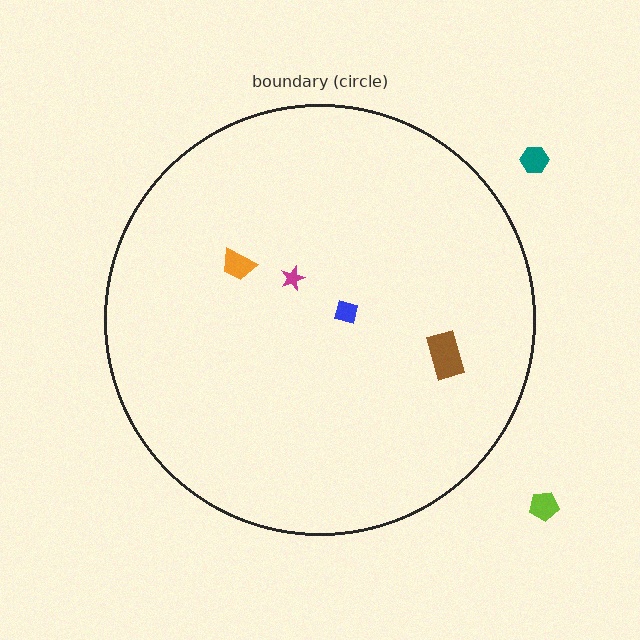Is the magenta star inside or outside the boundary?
Inside.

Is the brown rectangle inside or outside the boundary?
Inside.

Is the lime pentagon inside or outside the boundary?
Outside.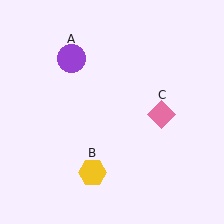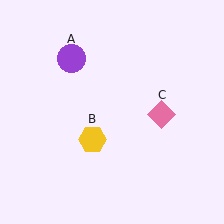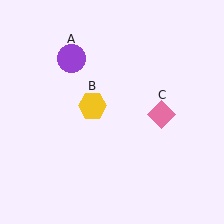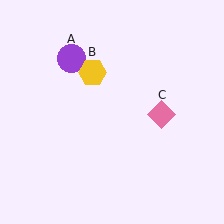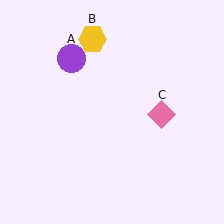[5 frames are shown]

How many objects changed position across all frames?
1 object changed position: yellow hexagon (object B).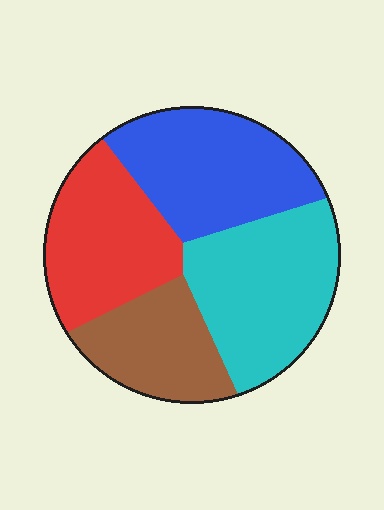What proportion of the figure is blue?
Blue covers roughly 25% of the figure.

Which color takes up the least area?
Brown, at roughly 20%.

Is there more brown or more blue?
Blue.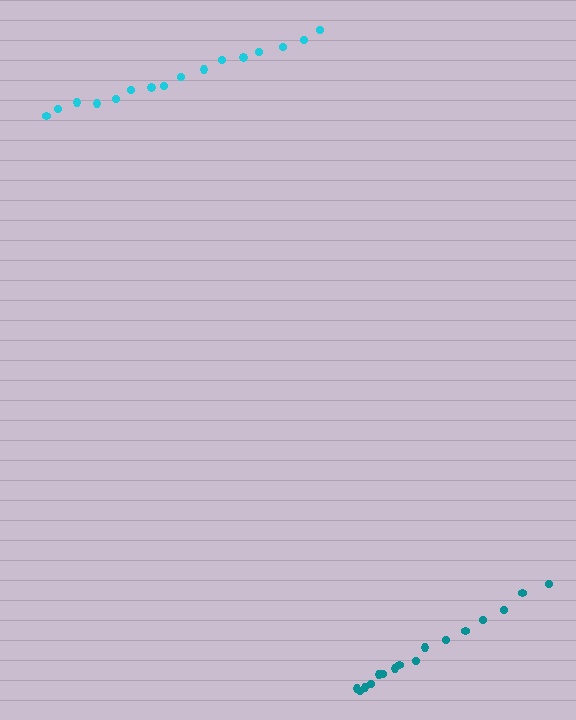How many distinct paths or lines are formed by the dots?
There are 2 distinct paths.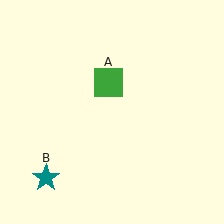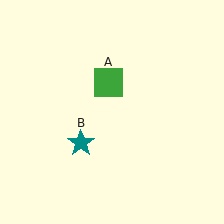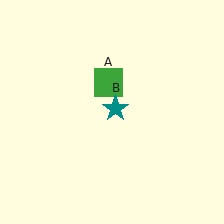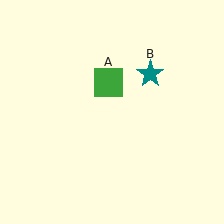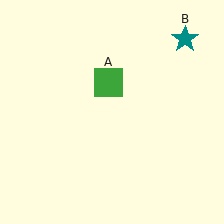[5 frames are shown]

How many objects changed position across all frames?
1 object changed position: teal star (object B).